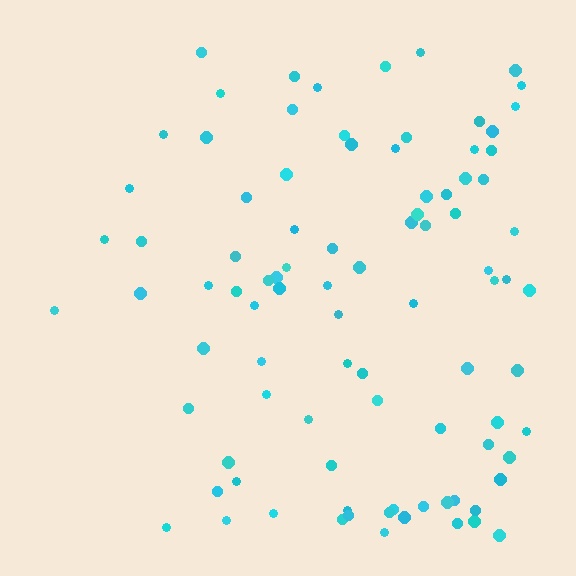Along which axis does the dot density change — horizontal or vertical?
Horizontal.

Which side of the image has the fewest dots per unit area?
The left.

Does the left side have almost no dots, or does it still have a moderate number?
Still a moderate number, just noticeably fewer than the right.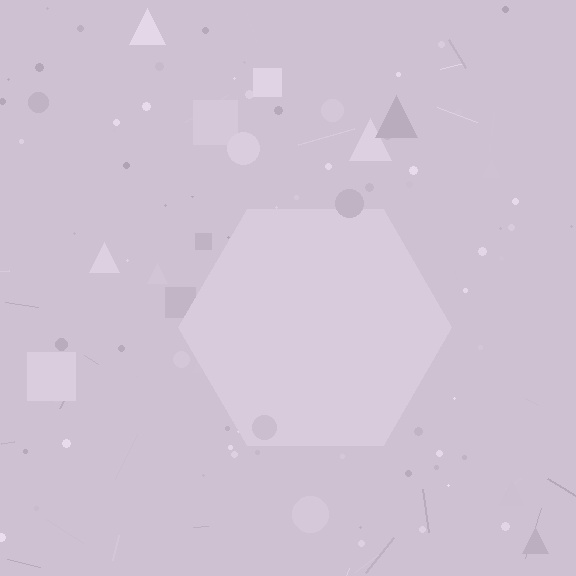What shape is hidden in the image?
A hexagon is hidden in the image.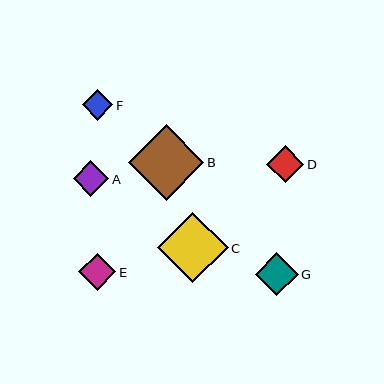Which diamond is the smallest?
Diamond F is the smallest with a size of approximately 30 pixels.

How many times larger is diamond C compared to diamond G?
Diamond C is approximately 1.6 times the size of diamond G.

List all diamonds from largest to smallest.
From largest to smallest: B, C, G, E, D, A, F.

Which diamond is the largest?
Diamond B is the largest with a size of approximately 75 pixels.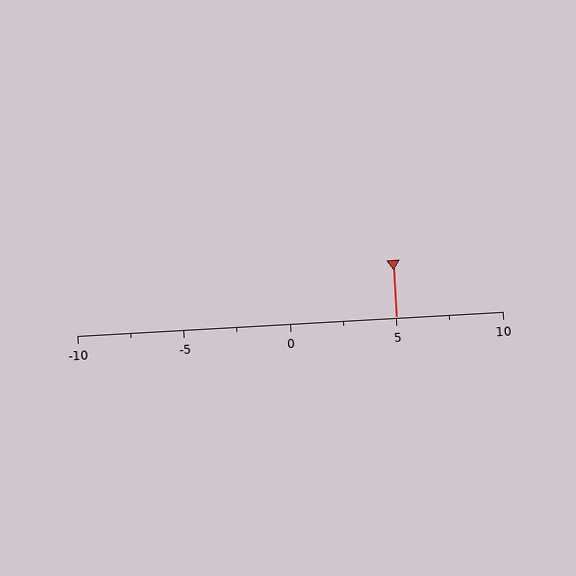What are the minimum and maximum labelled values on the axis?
The axis runs from -10 to 10.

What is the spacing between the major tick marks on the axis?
The major ticks are spaced 5 apart.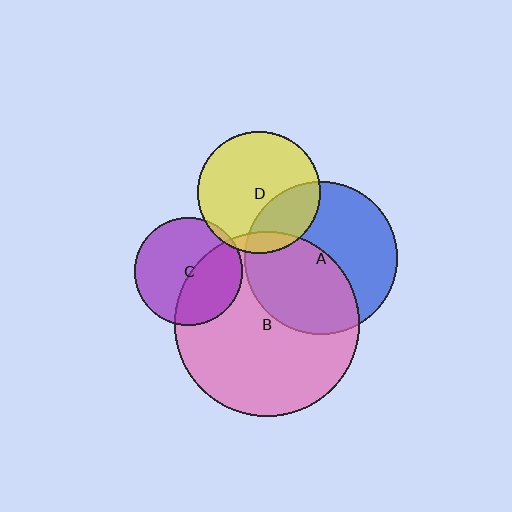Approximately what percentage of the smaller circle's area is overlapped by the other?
Approximately 45%.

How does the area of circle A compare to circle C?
Approximately 2.0 times.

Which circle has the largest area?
Circle B (pink).